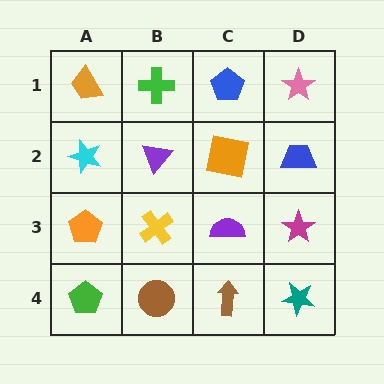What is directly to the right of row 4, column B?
A brown arrow.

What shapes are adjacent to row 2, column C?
A blue pentagon (row 1, column C), a purple semicircle (row 3, column C), a purple triangle (row 2, column B), a blue trapezoid (row 2, column D).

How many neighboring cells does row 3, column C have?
4.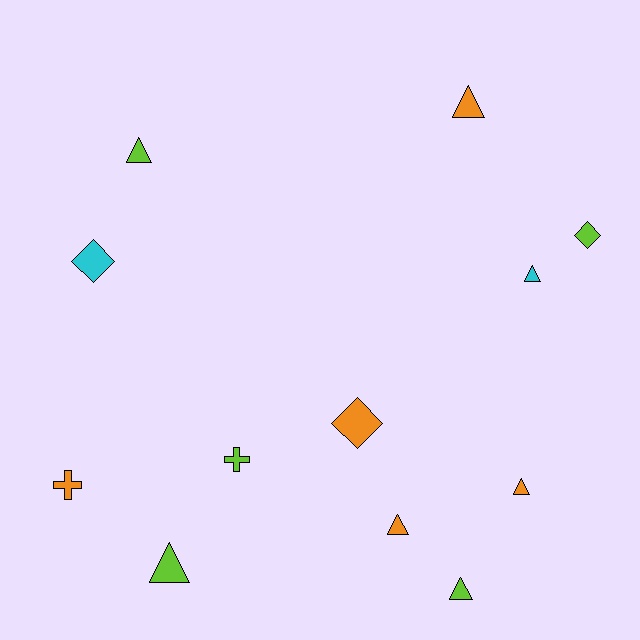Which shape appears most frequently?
Triangle, with 7 objects.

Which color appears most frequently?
Orange, with 5 objects.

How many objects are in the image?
There are 12 objects.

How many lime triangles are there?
There are 3 lime triangles.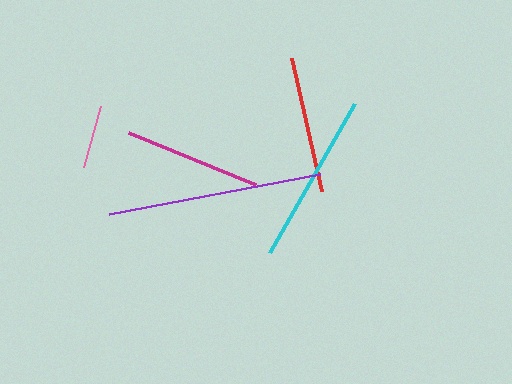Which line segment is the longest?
The purple line is the longest at approximately 215 pixels.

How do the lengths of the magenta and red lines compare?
The magenta and red lines are approximately the same length.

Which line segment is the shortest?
The pink line is the shortest at approximately 63 pixels.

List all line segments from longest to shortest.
From longest to shortest: purple, cyan, magenta, red, pink.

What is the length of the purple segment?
The purple segment is approximately 215 pixels long.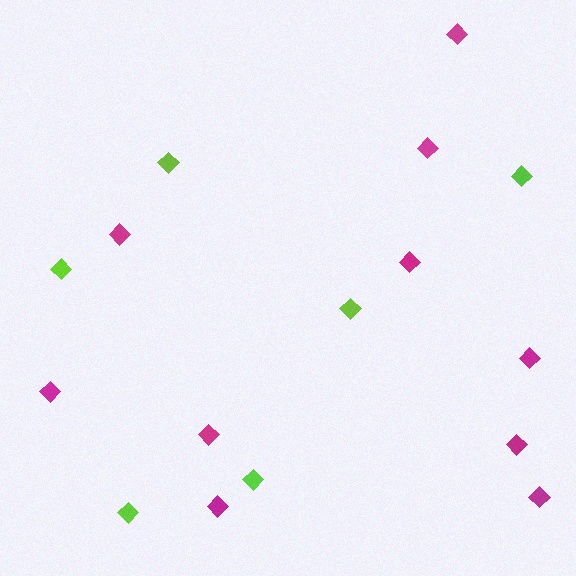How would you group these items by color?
There are 2 groups: one group of lime diamonds (6) and one group of magenta diamonds (10).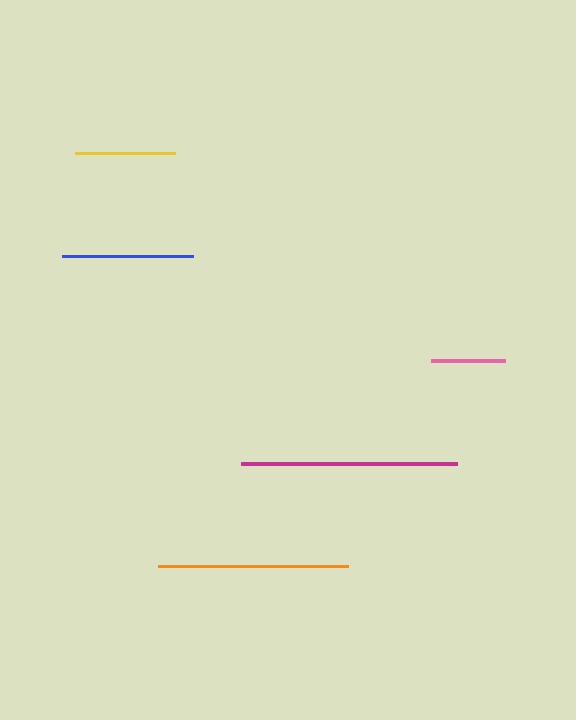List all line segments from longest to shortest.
From longest to shortest: magenta, orange, blue, yellow, pink.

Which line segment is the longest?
The magenta line is the longest at approximately 216 pixels.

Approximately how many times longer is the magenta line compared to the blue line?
The magenta line is approximately 1.6 times the length of the blue line.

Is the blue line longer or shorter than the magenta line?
The magenta line is longer than the blue line.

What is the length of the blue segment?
The blue segment is approximately 132 pixels long.